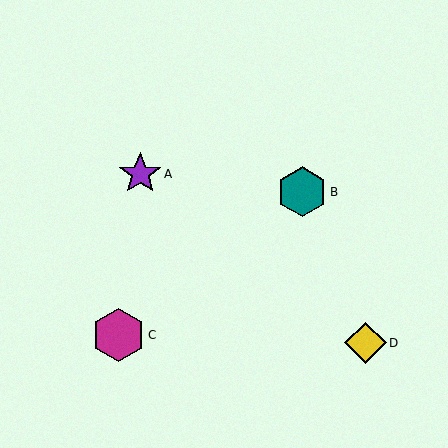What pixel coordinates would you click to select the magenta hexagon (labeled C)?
Click at (119, 335) to select the magenta hexagon C.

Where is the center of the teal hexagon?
The center of the teal hexagon is at (302, 192).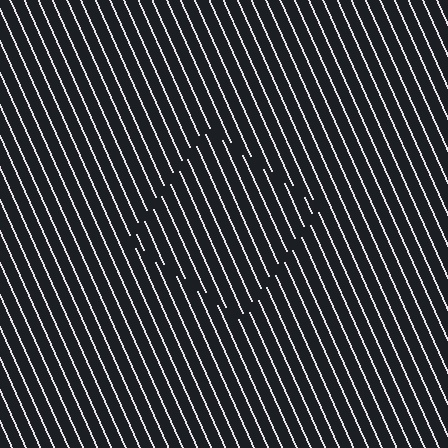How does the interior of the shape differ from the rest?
The interior of the shape contains the same grating, shifted by half a period — the contour is defined by the phase discontinuity where line-ends from the inner and outer gratings abut.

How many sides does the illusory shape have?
4 sides — the line-ends trace a square.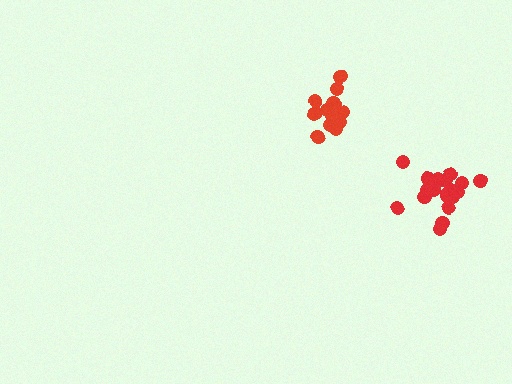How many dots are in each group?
Group 1: 15 dots, Group 2: 20 dots (35 total).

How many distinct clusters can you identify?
There are 2 distinct clusters.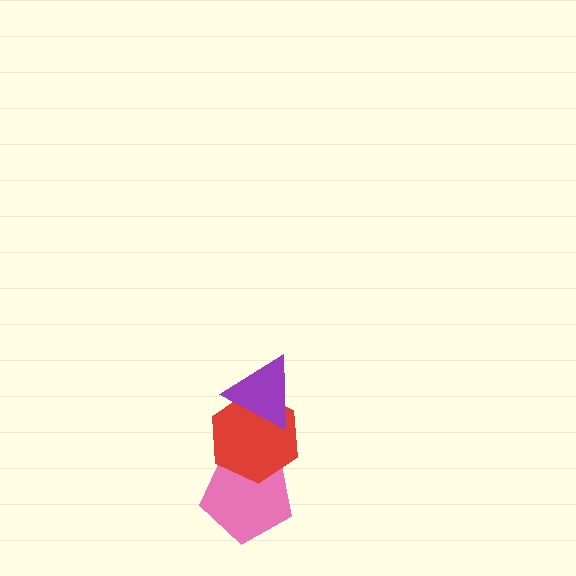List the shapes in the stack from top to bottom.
From top to bottom: the purple triangle, the red hexagon, the pink pentagon.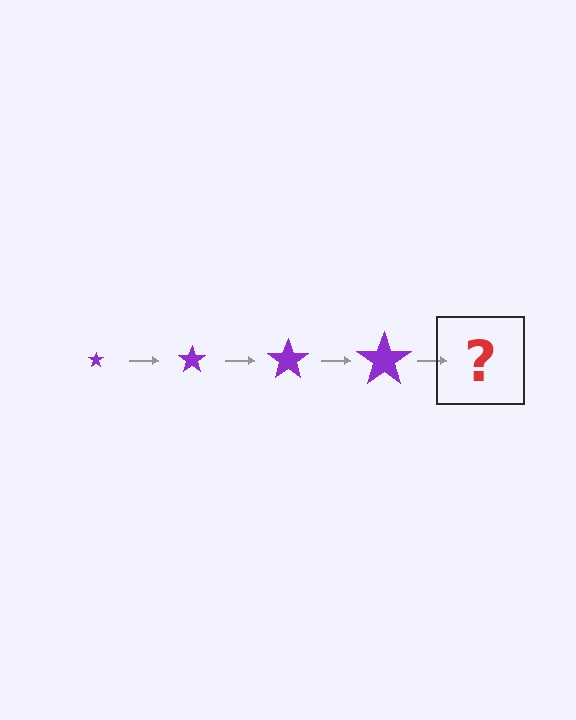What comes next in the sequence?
The next element should be a purple star, larger than the previous one.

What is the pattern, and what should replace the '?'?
The pattern is that the star gets progressively larger each step. The '?' should be a purple star, larger than the previous one.